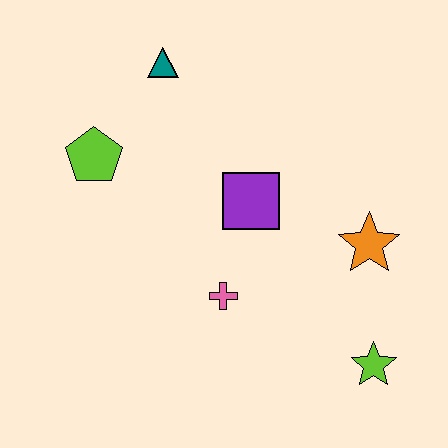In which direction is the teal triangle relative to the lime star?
The teal triangle is above the lime star.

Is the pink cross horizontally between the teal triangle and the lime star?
Yes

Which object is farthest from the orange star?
The lime pentagon is farthest from the orange star.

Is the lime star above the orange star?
No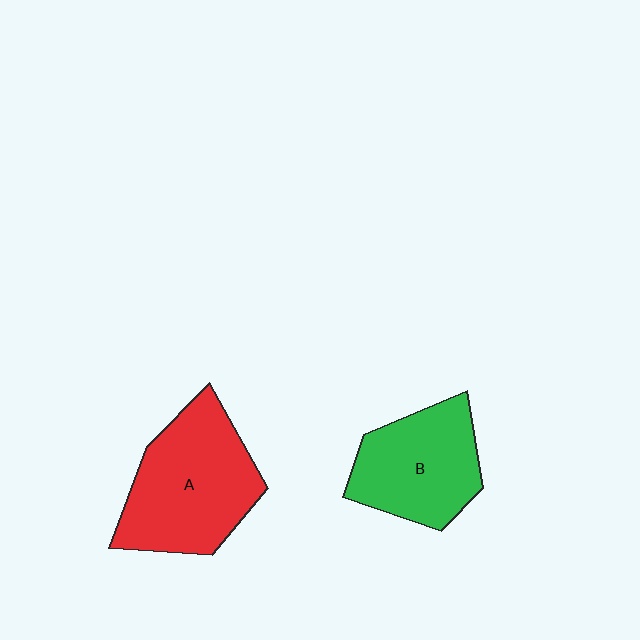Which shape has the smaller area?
Shape B (green).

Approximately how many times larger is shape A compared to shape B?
Approximately 1.3 times.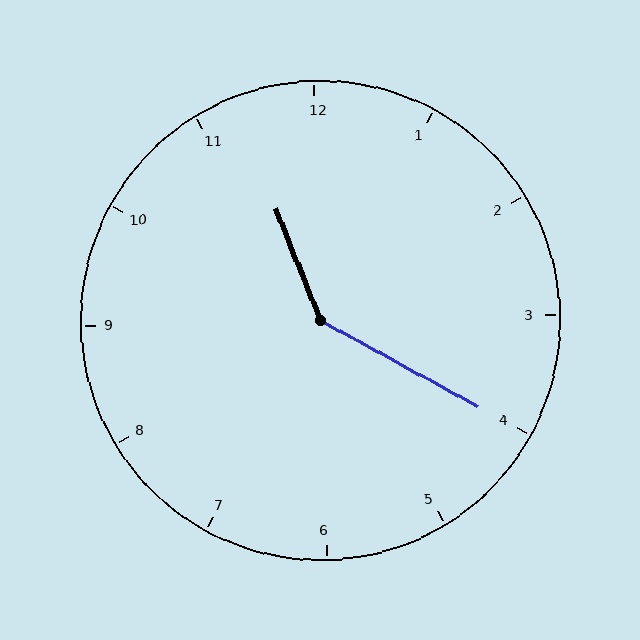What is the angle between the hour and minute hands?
Approximately 140 degrees.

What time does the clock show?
11:20.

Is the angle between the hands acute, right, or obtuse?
It is obtuse.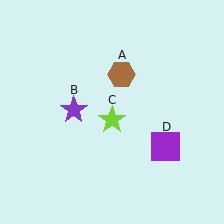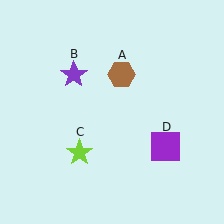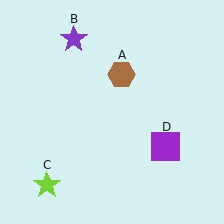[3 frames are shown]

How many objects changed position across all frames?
2 objects changed position: purple star (object B), lime star (object C).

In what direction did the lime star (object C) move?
The lime star (object C) moved down and to the left.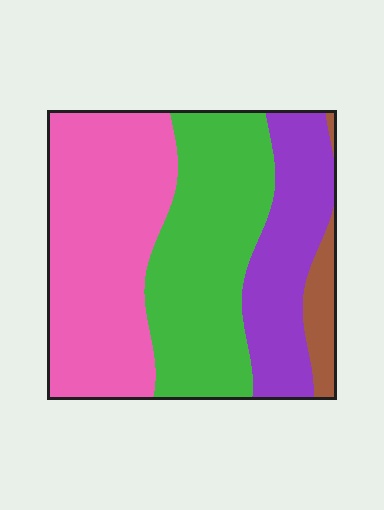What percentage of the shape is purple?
Purple takes up less than a quarter of the shape.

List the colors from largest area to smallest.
From largest to smallest: pink, green, purple, brown.